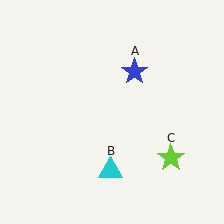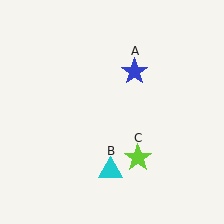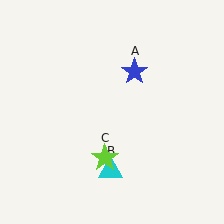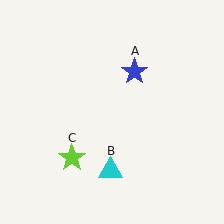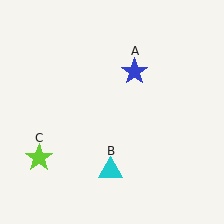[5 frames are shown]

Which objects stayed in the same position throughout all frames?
Blue star (object A) and cyan triangle (object B) remained stationary.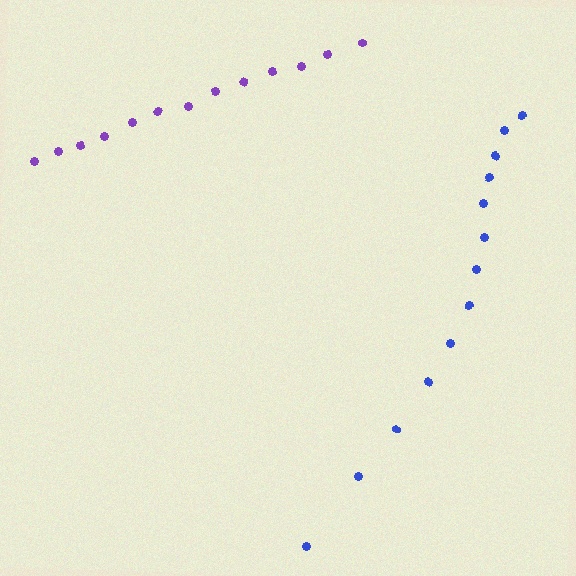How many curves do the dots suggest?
There are 2 distinct paths.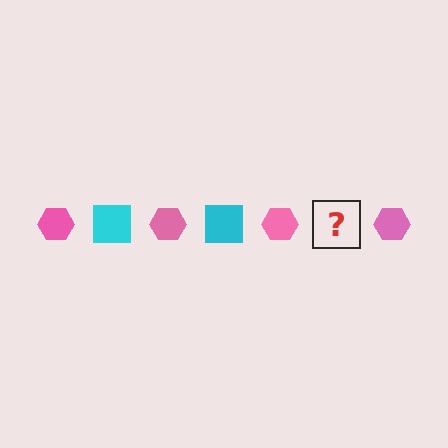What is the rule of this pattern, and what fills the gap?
The rule is that the pattern alternates between pink hexagon and cyan square. The gap should be filled with a cyan square.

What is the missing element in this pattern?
The missing element is a cyan square.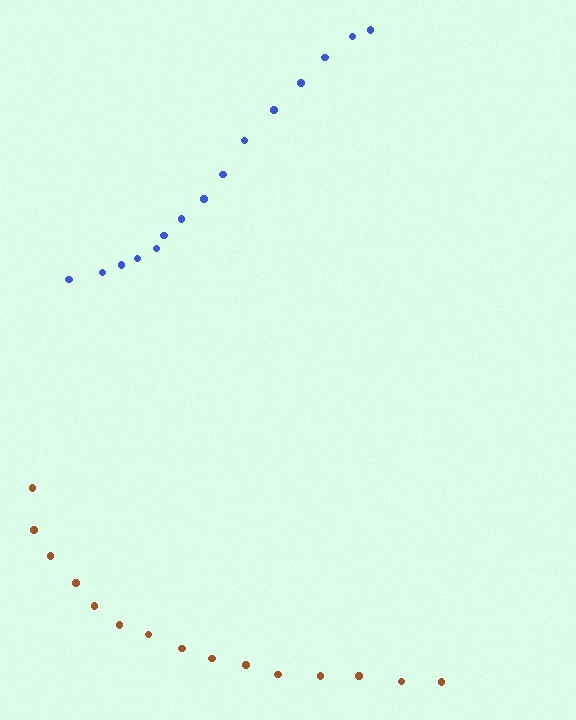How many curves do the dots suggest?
There are 2 distinct paths.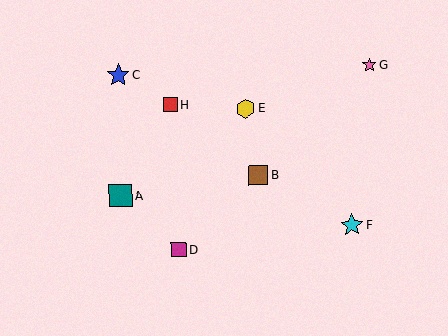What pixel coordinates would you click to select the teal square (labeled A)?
Click at (121, 196) to select the teal square A.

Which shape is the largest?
The blue star (labeled C) is the largest.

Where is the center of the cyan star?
The center of the cyan star is at (352, 225).